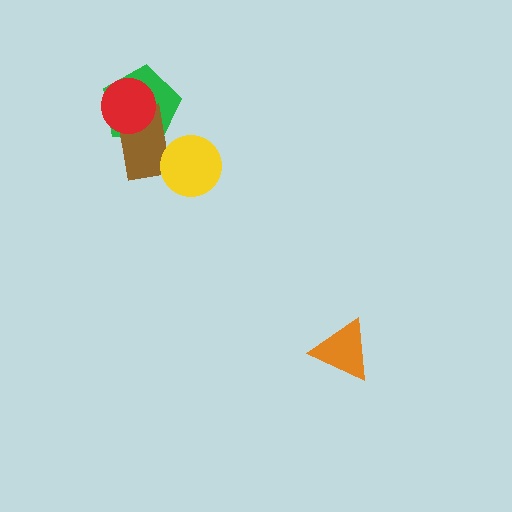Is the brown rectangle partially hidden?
Yes, it is partially covered by another shape.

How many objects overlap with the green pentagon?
2 objects overlap with the green pentagon.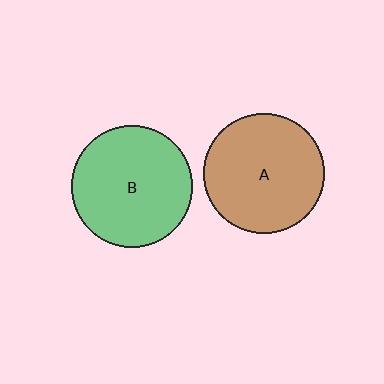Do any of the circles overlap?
No, none of the circles overlap.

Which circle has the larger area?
Circle B (green).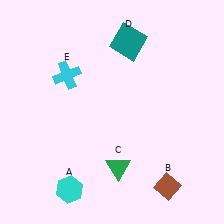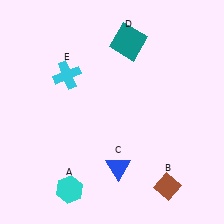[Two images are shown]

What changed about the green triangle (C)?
In Image 1, C is green. In Image 2, it changed to blue.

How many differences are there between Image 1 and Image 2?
There is 1 difference between the two images.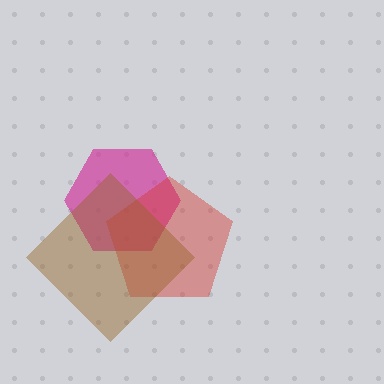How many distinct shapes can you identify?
There are 3 distinct shapes: a magenta hexagon, a red pentagon, a brown diamond.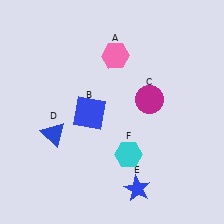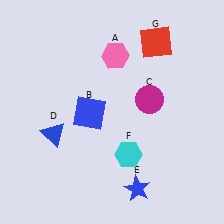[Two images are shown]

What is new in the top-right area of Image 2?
A red square (G) was added in the top-right area of Image 2.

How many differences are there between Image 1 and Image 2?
There is 1 difference between the two images.